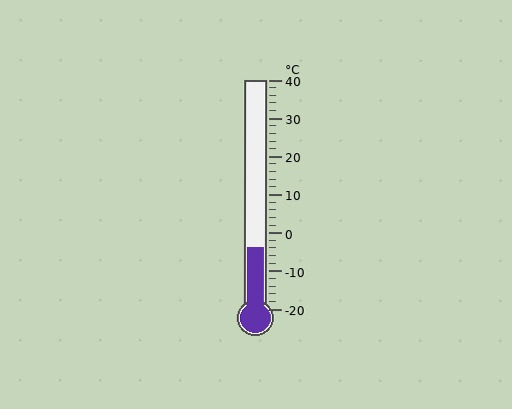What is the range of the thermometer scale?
The thermometer scale ranges from -20°C to 40°C.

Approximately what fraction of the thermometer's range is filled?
The thermometer is filled to approximately 25% of its range.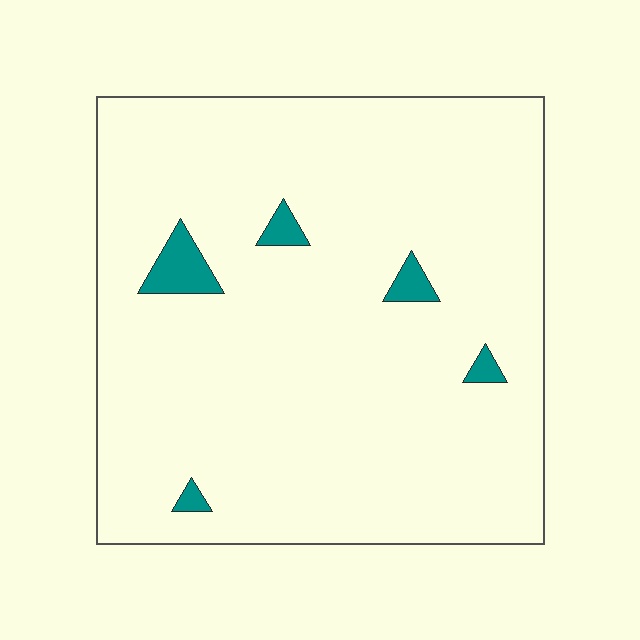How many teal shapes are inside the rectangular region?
5.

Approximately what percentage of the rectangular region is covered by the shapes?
Approximately 5%.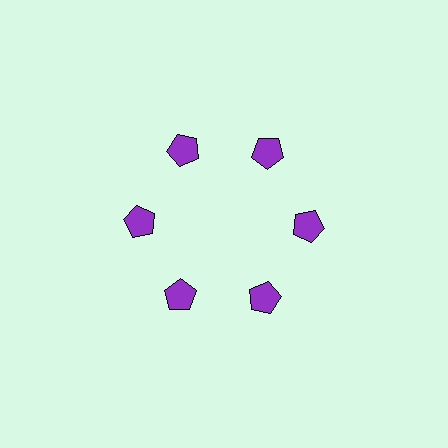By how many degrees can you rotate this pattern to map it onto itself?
The pattern maps onto itself every 60 degrees of rotation.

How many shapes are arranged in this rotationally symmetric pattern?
There are 6 shapes, arranged in 6 groups of 1.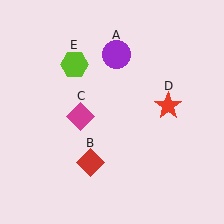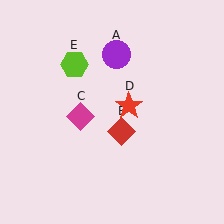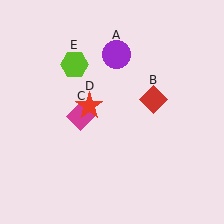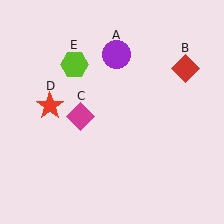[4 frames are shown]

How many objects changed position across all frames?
2 objects changed position: red diamond (object B), red star (object D).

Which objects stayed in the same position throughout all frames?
Purple circle (object A) and magenta diamond (object C) and lime hexagon (object E) remained stationary.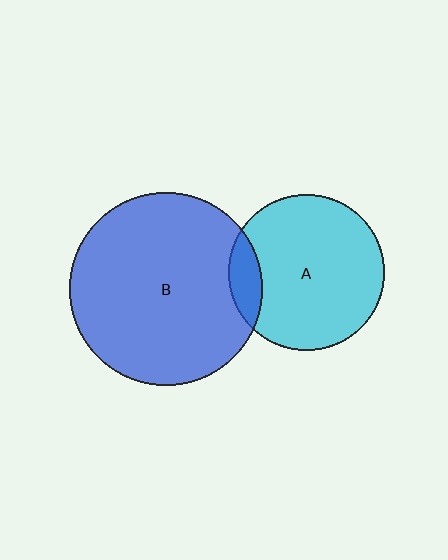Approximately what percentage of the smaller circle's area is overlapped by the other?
Approximately 10%.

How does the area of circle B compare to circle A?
Approximately 1.5 times.